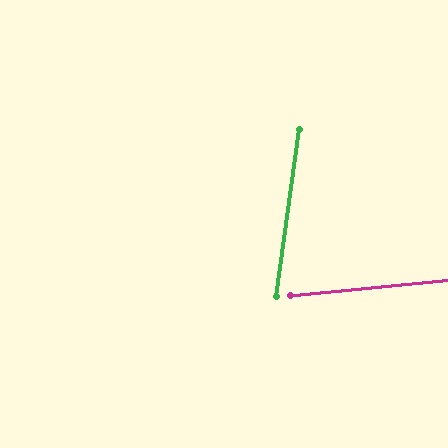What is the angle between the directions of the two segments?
Approximately 77 degrees.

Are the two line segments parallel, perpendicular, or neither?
Neither parallel nor perpendicular — they differ by about 77°.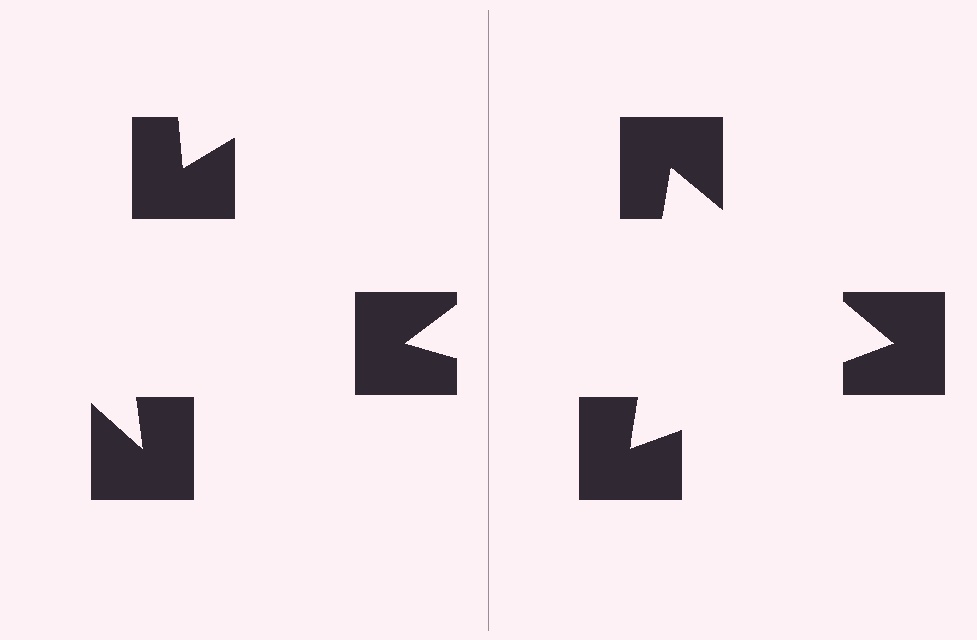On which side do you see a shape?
An illusory triangle appears on the right side. On the left side the wedge cuts are rotated, so no coherent shape forms.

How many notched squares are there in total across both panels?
6 — 3 on each side.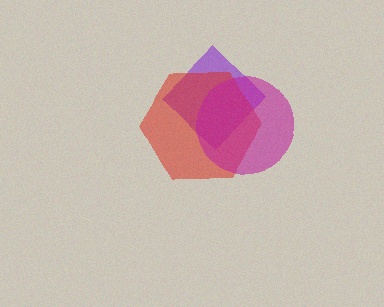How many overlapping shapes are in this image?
There are 3 overlapping shapes in the image.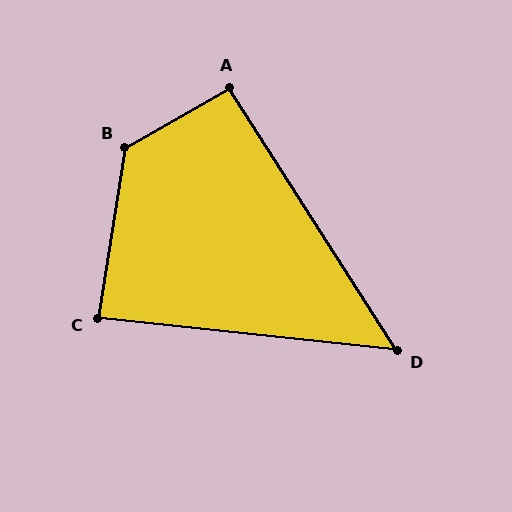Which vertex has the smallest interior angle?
D, at approximately 51 degrees.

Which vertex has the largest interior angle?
B, at approximately 129 degrees.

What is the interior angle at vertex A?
Approximately 93 degrees (approximately right).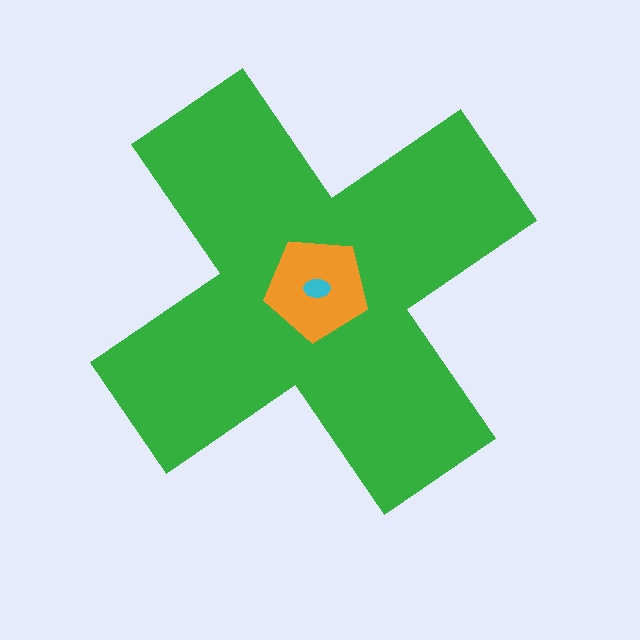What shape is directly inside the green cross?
The orange pentagon.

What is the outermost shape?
The green cross.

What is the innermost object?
The cyan ellipse.